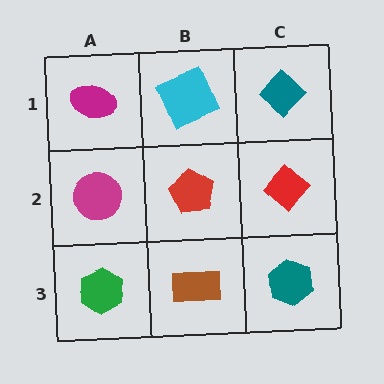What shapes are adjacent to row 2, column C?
A teal diamond (row 1, column C), a teal hexagon (row 3, column C), a red pentagon (row 2, column B).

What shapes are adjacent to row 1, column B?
A red pentagon (row 2, column B), a magenta ellipse (row 1, column A), a teal diamond (row 1, column C).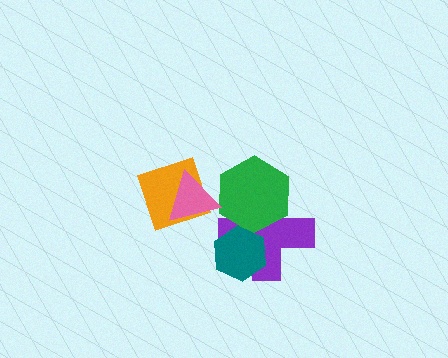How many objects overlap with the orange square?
1 object overlaps with the orange square.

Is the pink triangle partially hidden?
No, no other shape covers it.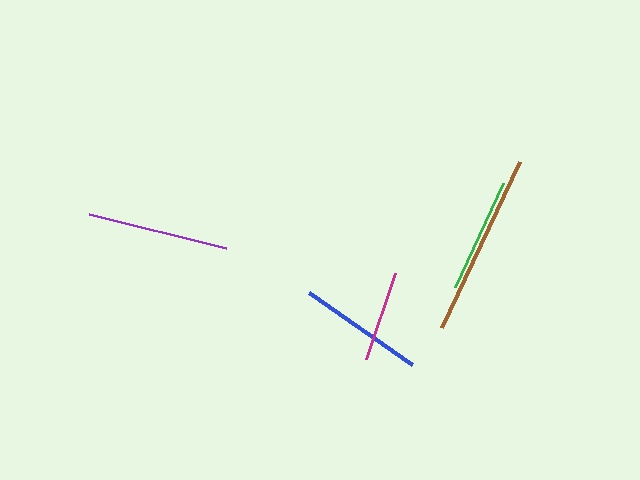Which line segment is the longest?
The brown line is the longest at approximately 183 pixels.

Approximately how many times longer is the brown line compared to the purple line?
The brown line is approximately 1.3 times the length of the purple line.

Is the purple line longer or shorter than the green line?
The purple line is longer than the green line.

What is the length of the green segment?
The green segment is approximately 114 pixels long.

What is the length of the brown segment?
The brown segment is approximately 183 pixels long.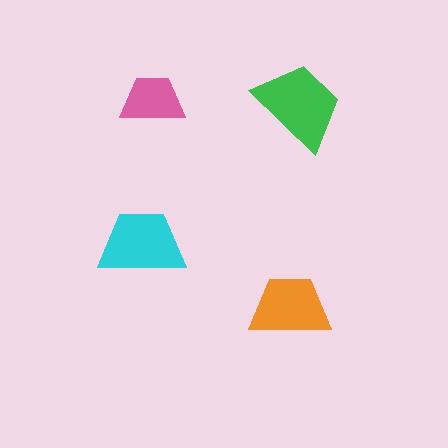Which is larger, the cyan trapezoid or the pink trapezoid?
The cyan one.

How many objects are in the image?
There are 4 objects in the image.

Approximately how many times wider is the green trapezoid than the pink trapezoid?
About 1.5 times wider.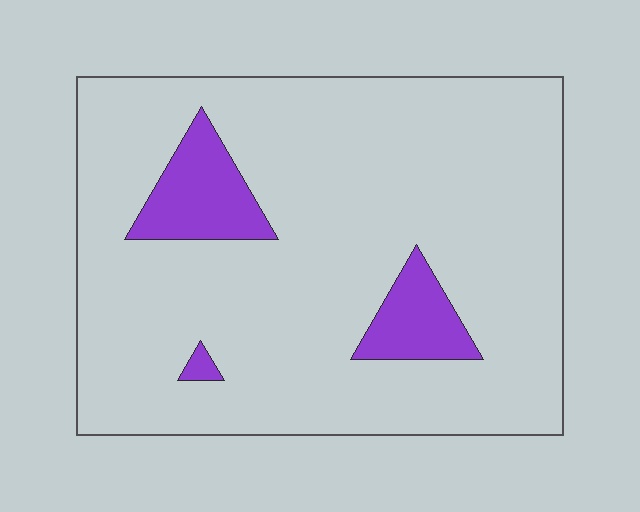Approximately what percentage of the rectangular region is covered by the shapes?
Approximately 10%.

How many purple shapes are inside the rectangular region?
3.